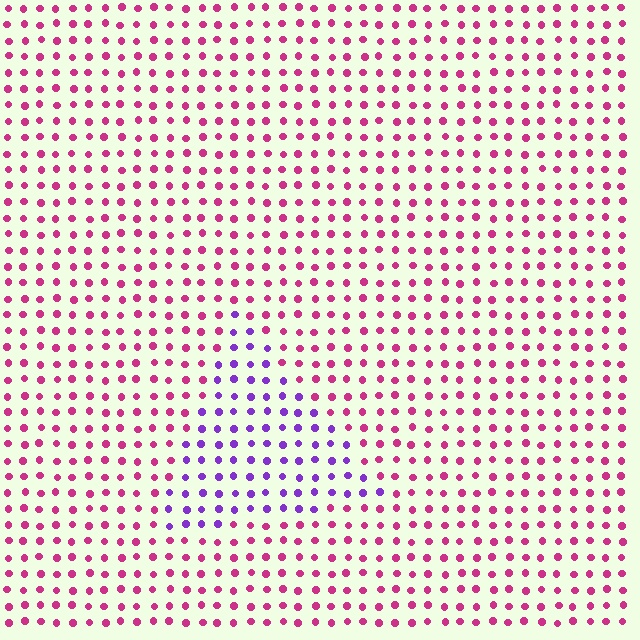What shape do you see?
I see a triangle.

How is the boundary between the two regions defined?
The boundary is defined purely by a slight shift in hue (about 55 degrees). Spacing, size, and orientation are identical on both sides.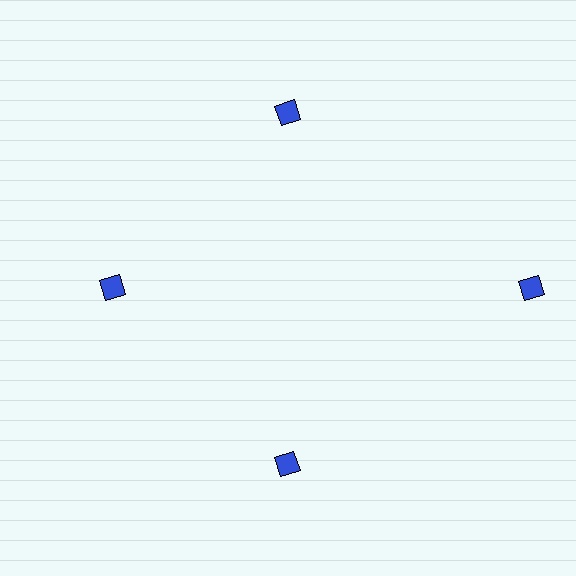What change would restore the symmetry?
The symmetry would be restored by moving it inward, back onto the ring so that all 4 diamonds sit at equal angles and equal distance from the center.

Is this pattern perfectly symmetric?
No. The 4 blue diamonds are arranged in a ring, but one element near the 3 o'clock position is pushed outward from the center, breaking the 4-fold rotational symmetry.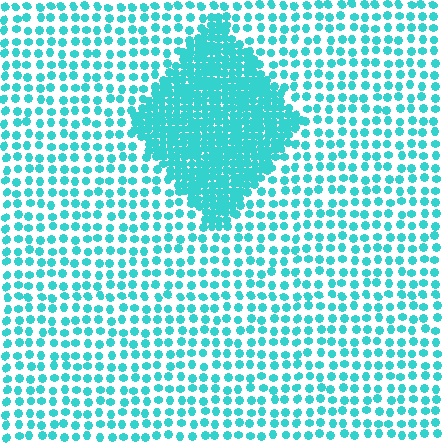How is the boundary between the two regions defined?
The boundary is defined by a change in element density (approximately 2.8x ratio). All elements are the same color, size, and shape.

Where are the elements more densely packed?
The elements are more densely packed inside the diamond boundary.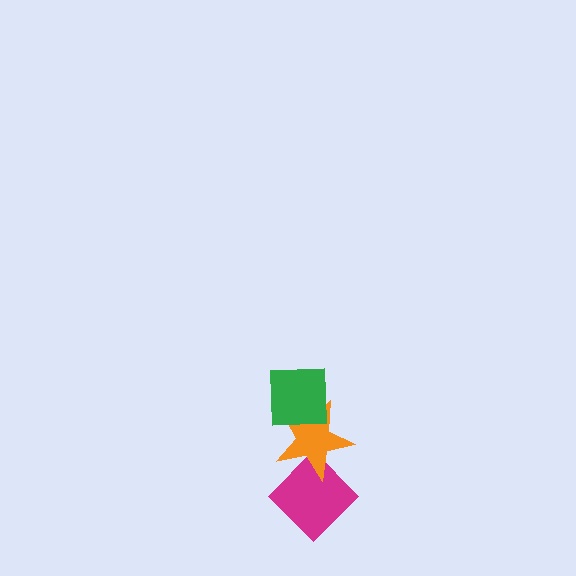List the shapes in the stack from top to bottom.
From top to bottom: the green square, the orange star, the magenta diamond.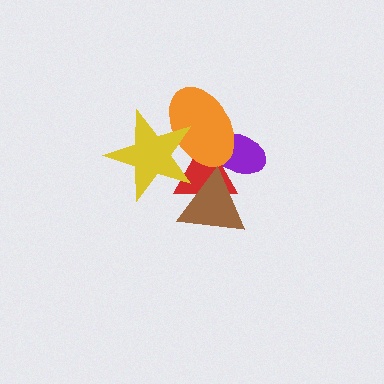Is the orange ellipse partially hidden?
Yes, it is partially covered by another shape.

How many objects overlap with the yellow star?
2 objects overlap with the yellow star.